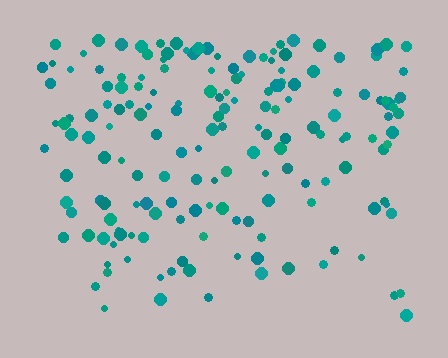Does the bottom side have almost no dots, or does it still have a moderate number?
Still a moderate number, just noticeably fewer than the top.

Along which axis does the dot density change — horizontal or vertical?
Vertical.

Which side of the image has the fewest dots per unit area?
The bottom.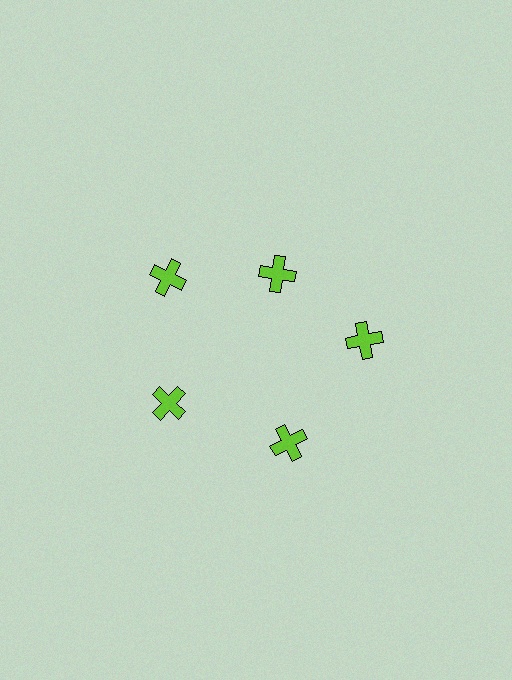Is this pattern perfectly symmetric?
No. The 5 lime crosses are arranged in a ring, but one element near the 1 o'clock position is pulled inward toward the center, breaking the 5-fold rotational symmetry.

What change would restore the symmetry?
The symmetry would be restored by moving it outward, back onto the ring so that all 5 crosses sit at equal angles and equal distance from the center.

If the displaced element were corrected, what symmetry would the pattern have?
It would have 5-fold rotational symmetry — the pattern would map onto itself every 72 degrees.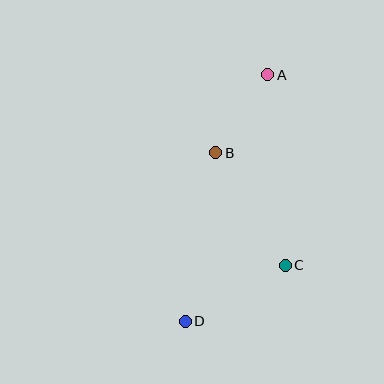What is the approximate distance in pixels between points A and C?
The distance between A and C is approximately 191 pixels.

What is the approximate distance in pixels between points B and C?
The distance between B and C is approximately 132 pixels.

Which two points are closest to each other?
Points A and B are closest to each other.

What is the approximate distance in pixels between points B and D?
The distance between B and D is approximately 171 pixels.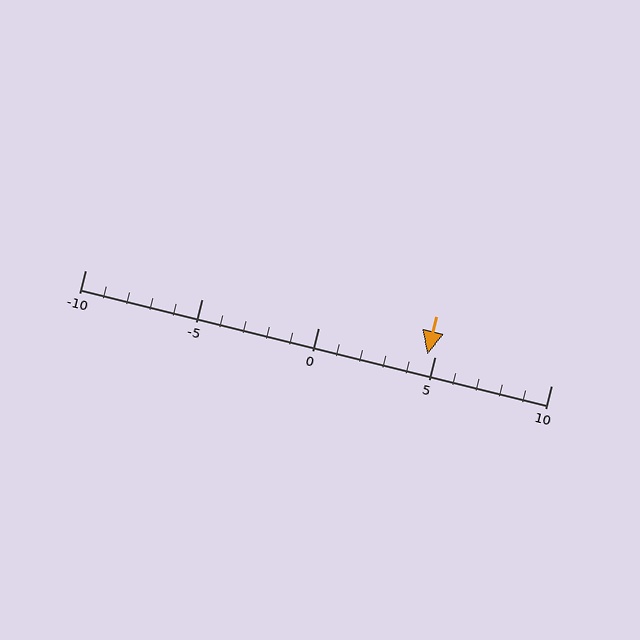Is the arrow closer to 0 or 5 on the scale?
The arrow is closer to 5.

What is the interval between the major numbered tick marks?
The major tick marks are spaced 5 units apart.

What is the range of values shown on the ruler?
The ruler shows values from -10 to 10.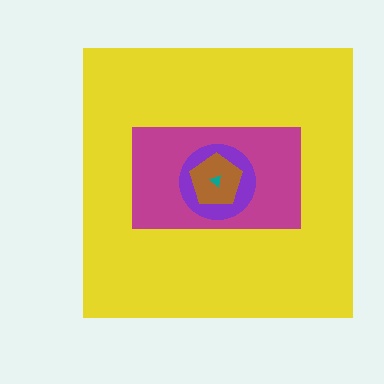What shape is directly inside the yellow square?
The magenta rectangle.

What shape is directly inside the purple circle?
The brown pentagon.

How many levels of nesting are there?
5.